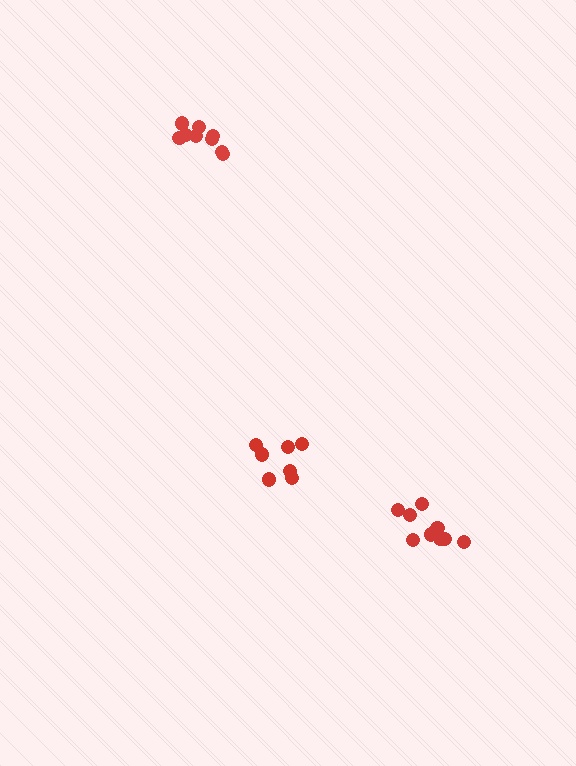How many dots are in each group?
Group 1: 9 dots, Group 2: 9 dots, Group 3: 7 dots (25 total).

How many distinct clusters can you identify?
There are 3 distinct clusters.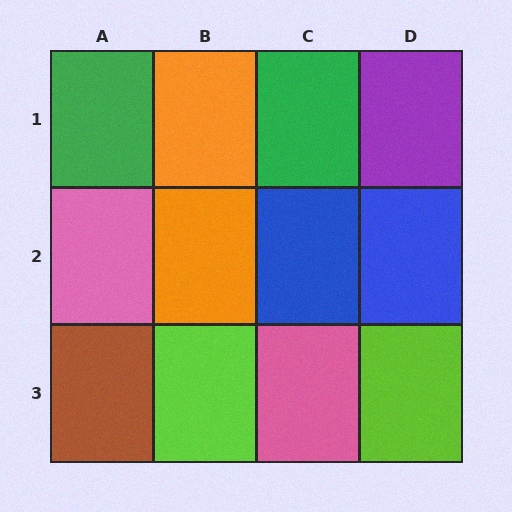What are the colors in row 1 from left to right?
Green, orange, green, purple.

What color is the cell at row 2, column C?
Blue.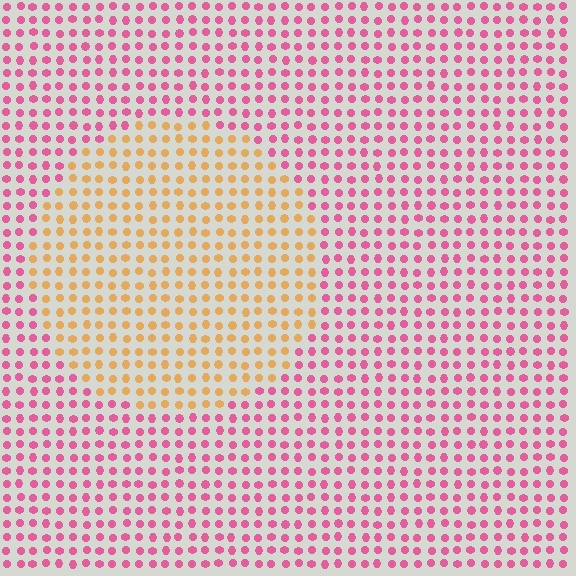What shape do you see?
I see a circle.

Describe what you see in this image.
The image is filled with small pink elements in a uniform arrangement. A circle-shaped region is visible where the elements are tinted to a slightly different hue, forming a subtle color boundary.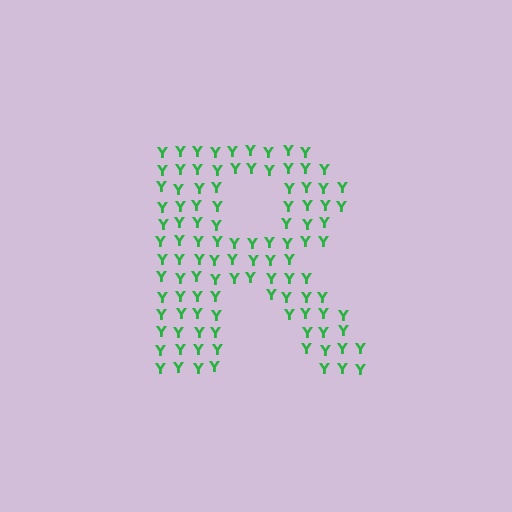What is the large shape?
The large shape is the letter R.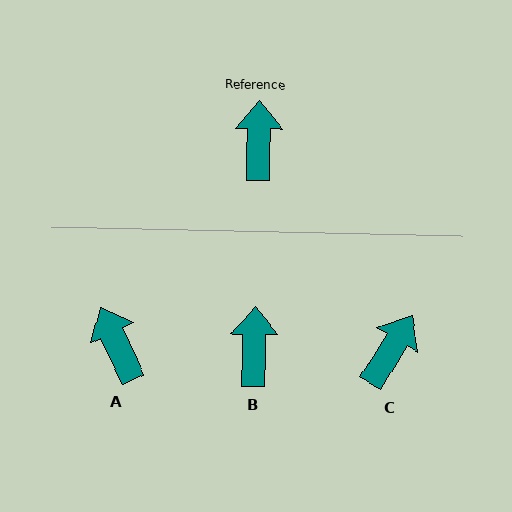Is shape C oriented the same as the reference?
No, it is off by about 31 degrees.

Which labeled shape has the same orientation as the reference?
B.